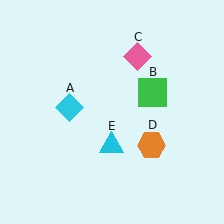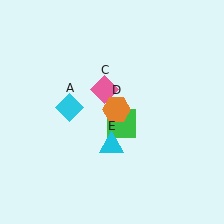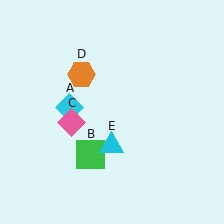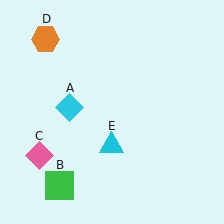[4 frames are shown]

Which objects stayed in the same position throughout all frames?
Cyan diamond (object A) and cyan triangle (object E) remained stationary.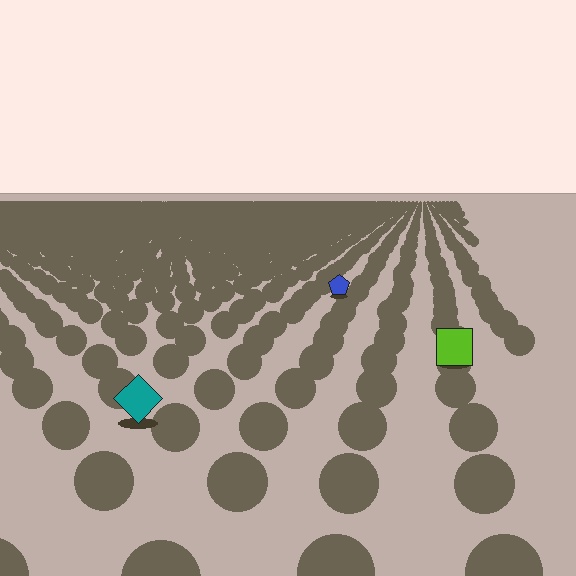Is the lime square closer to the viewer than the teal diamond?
No. The teal diamond is closer — you can tell from the texture gradient: the ground texture is coarser near it.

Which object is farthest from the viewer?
The blue pentagon is farthest from the viewer. It appears smaller and the ground texture around it is denser.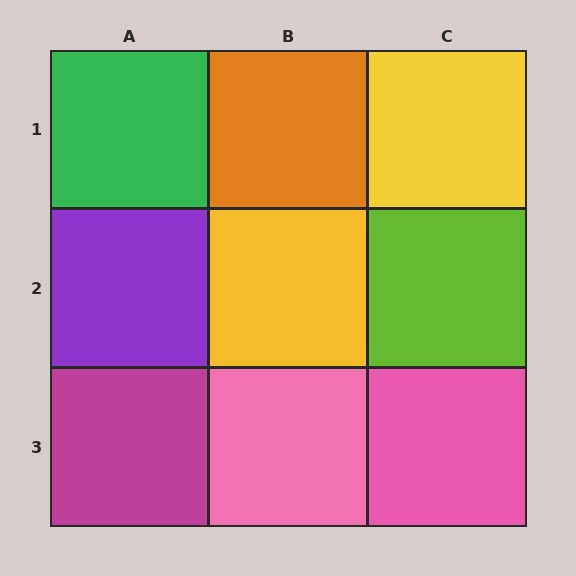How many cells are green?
1 cell is green.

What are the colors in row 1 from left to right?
Green, orange, yellow.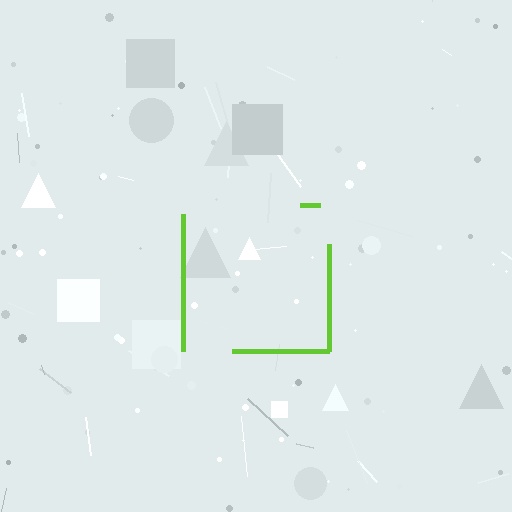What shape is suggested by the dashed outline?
The dashed outline suggests a square.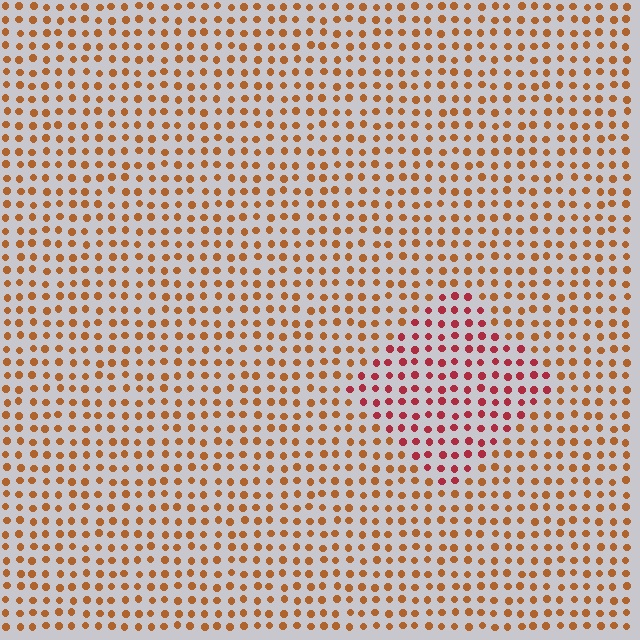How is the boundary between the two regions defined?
The boundary is defined purely by a slight shift in hue (about 36 degrees). Spacing, size, and orientation are identical on both sides.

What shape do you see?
I see a diamond.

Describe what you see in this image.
The image is filled with small brown elements in a uniform arrangement. A diamond-shaped region is visible where the elements are tinted to a slightly different hue, forming a subtle color boundary.